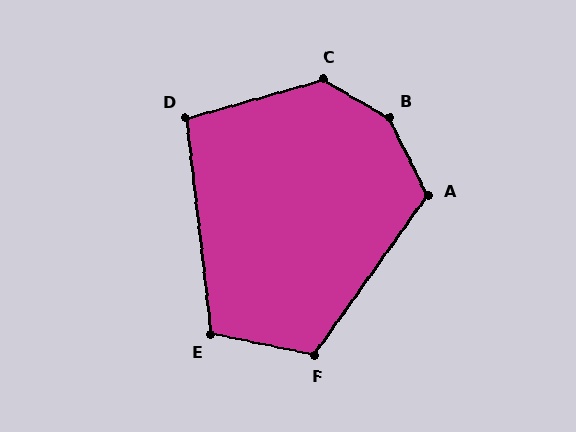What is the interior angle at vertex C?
Approximately 134 degrees (obtuse).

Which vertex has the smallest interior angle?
D, at approximately 99 degrees.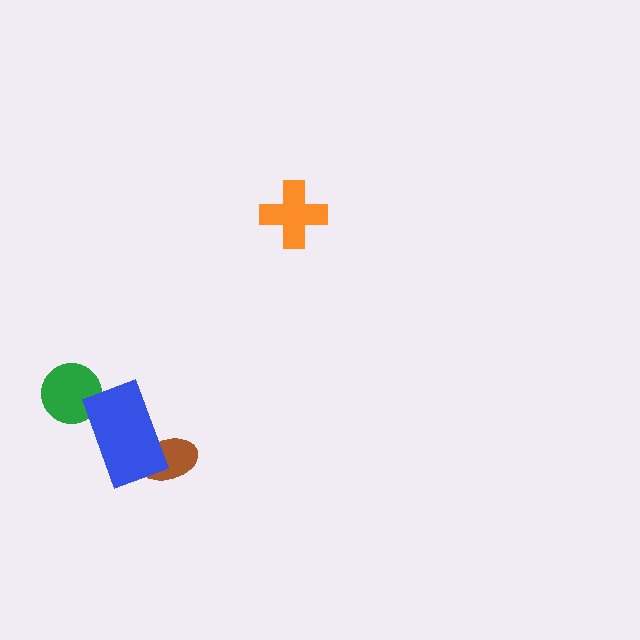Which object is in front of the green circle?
The blue rectangle is in front of the green circle.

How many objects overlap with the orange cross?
0 objects overlap with the orange cross.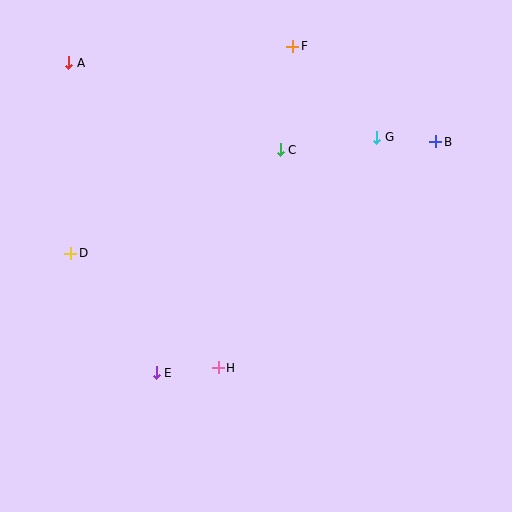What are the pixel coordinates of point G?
Point G is at (377, 137).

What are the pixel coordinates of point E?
Point E is at (156, 373).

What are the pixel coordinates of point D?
Point D is at (71, 253).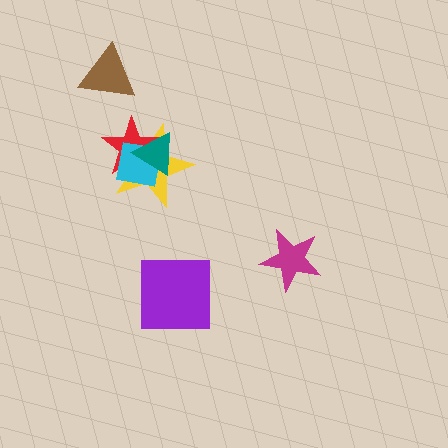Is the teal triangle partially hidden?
No, no other shape covers it.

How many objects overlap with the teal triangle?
3 objects overlap with the teal triangle.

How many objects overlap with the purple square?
0 objects overlap with the purple square.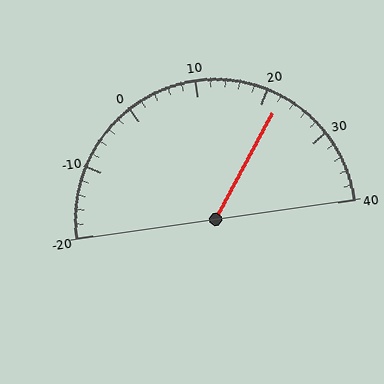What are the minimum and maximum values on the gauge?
The gauge ranges from -20 to 40.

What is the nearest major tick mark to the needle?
The nearest major tick mark is 20.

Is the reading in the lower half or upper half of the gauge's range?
The reading is in the upper half of the range (-20 to 40).